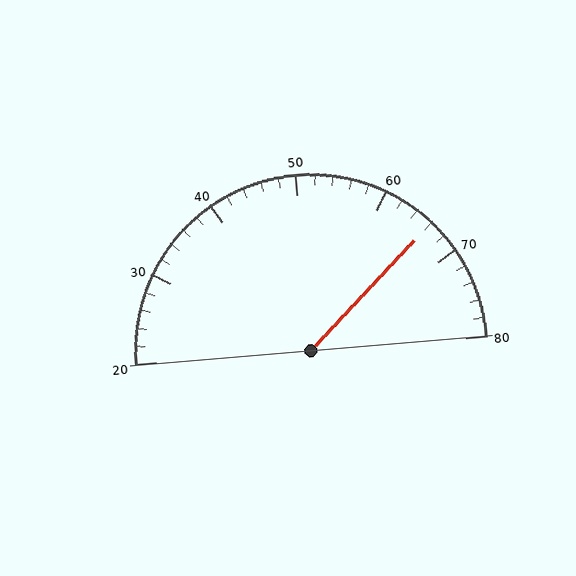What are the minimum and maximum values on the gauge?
The gauge ranges from 20 to 80.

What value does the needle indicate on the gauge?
The needle indicates approximately 66.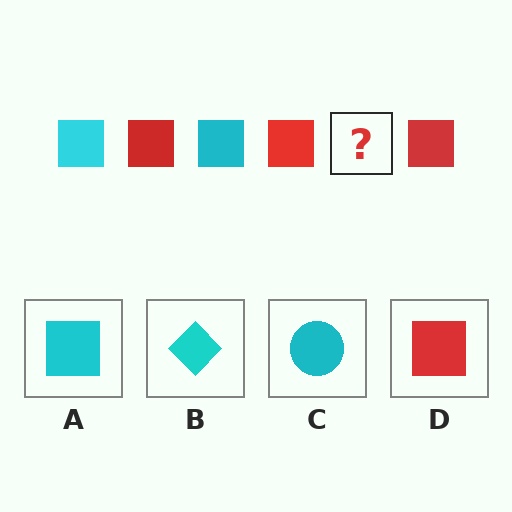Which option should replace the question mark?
Option A.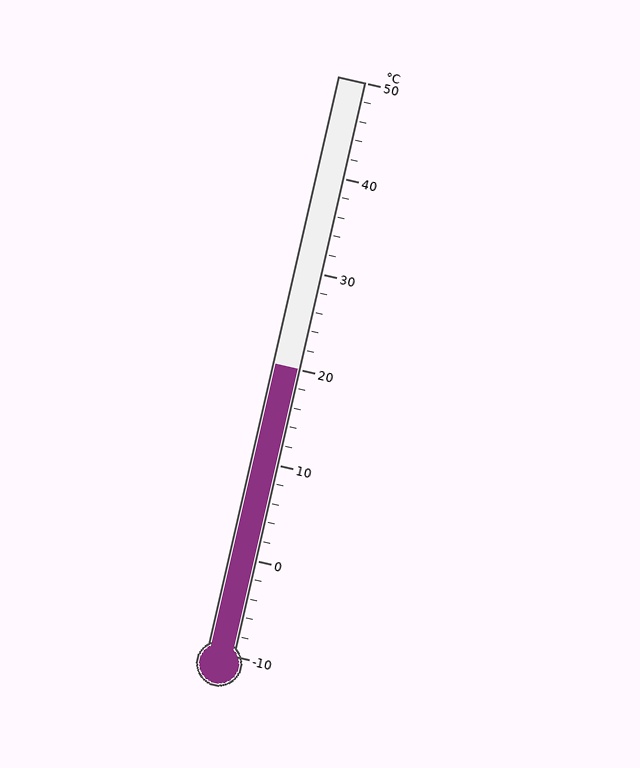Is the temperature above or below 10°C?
The temperature is above 10°C.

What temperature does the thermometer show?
The thermometer shows approximately 20°C.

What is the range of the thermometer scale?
The thermometer scale ranges from -10°C to 50°C.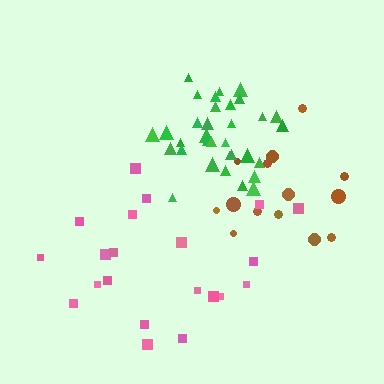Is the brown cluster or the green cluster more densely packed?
Green.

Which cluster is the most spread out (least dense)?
Pink.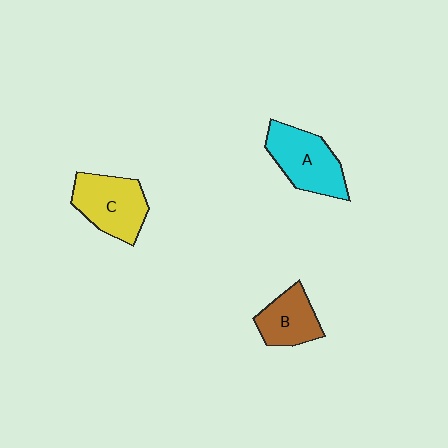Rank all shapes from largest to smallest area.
From largest to smallest: A (cyan), C (yellow), B (brown).